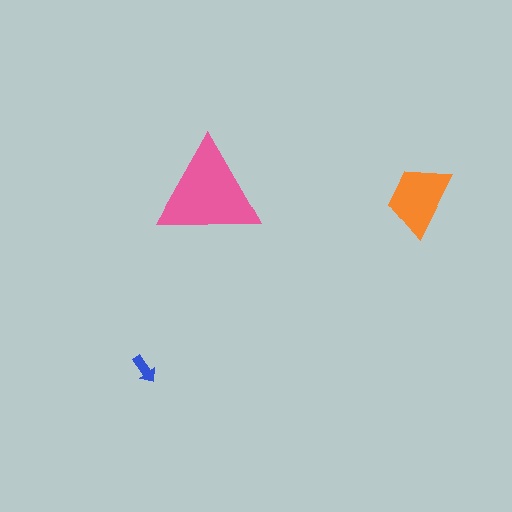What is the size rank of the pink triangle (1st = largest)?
1st.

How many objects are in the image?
There are 3 objects in the image.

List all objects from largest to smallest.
The pink triangle, the orange trapezoid, the blue arrow.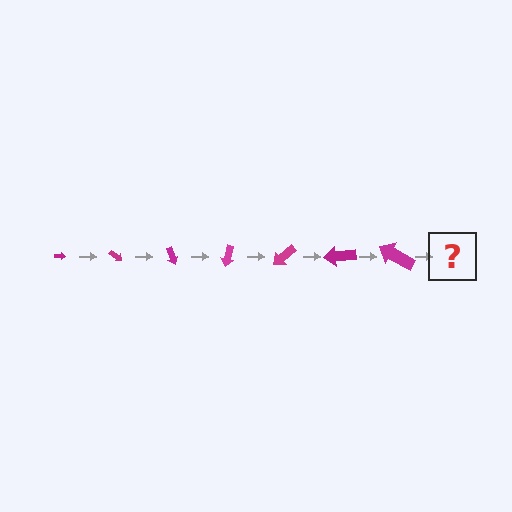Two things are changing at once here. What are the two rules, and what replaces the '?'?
The two rules are that the arrow grows larger each step and it rotates 35 degrees each step. The '?' should be an arrow, larger than the previous one and rotated 245 degrees from the start.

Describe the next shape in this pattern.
It should be an arrow, larger than the previous one and rotated 245 degrees from the start.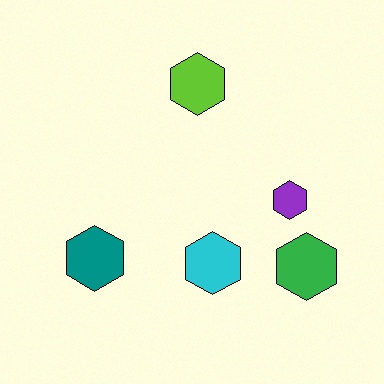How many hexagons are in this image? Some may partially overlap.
There are 5 hexagons.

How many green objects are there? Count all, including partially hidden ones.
There is 1 green object.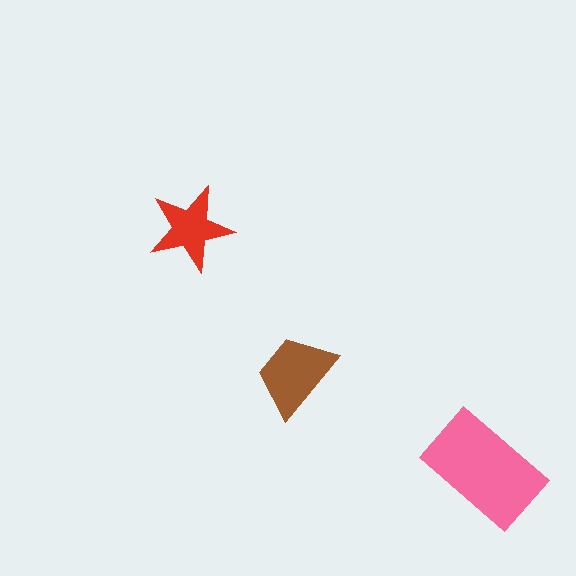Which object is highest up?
The red star is topmost.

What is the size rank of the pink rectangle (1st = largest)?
1st.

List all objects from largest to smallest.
The pink rectangle, the brown trapezoid, the red star.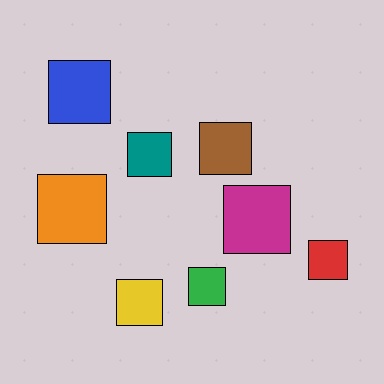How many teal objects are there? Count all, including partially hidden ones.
There is 1 teal object.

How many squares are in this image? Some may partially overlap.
There are 8 squares.